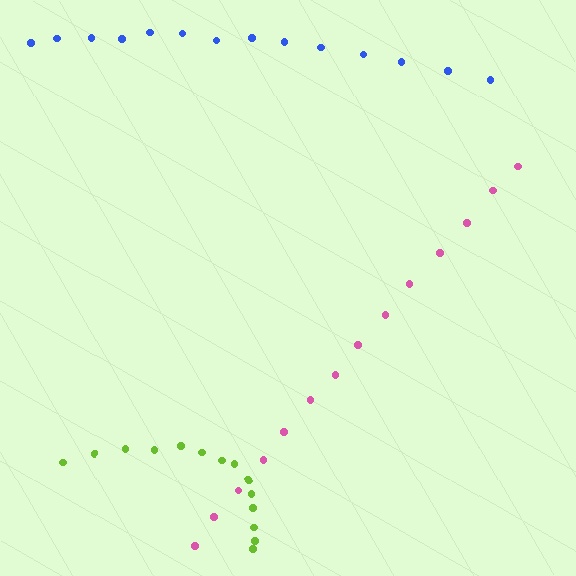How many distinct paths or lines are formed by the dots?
There are 3 distinct paths.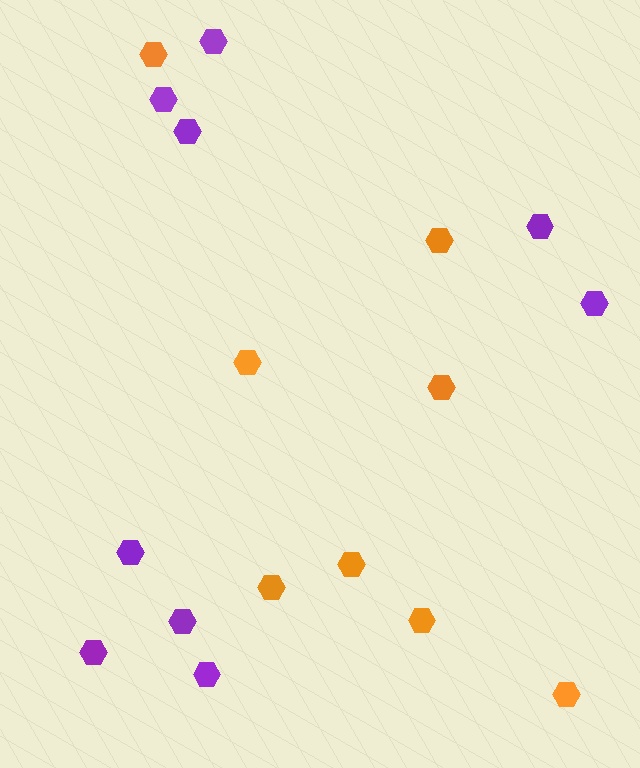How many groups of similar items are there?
There are 2 groups: one group of orange hexagons (8) and one group of purple hexagons (9).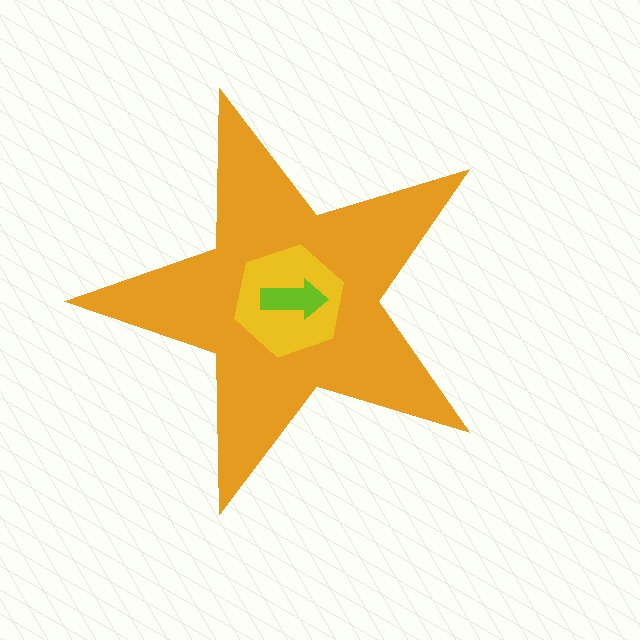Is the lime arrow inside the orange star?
Yes.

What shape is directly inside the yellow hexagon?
The lime arrow.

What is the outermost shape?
The orange star.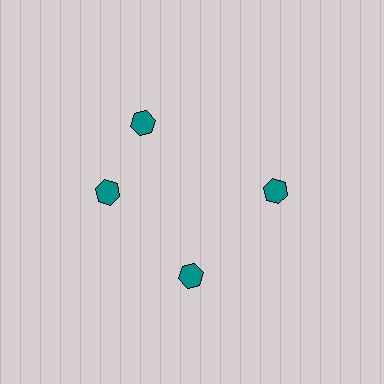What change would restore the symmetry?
The symmetry would be restored by rotating it back into even spacing with its neighbors so that all 4 hexagons sit at equal angles and equal distance from the center.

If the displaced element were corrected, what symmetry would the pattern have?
It would have 4-fold rotational symmetry — the pattern would map onto itself every 90 degrees.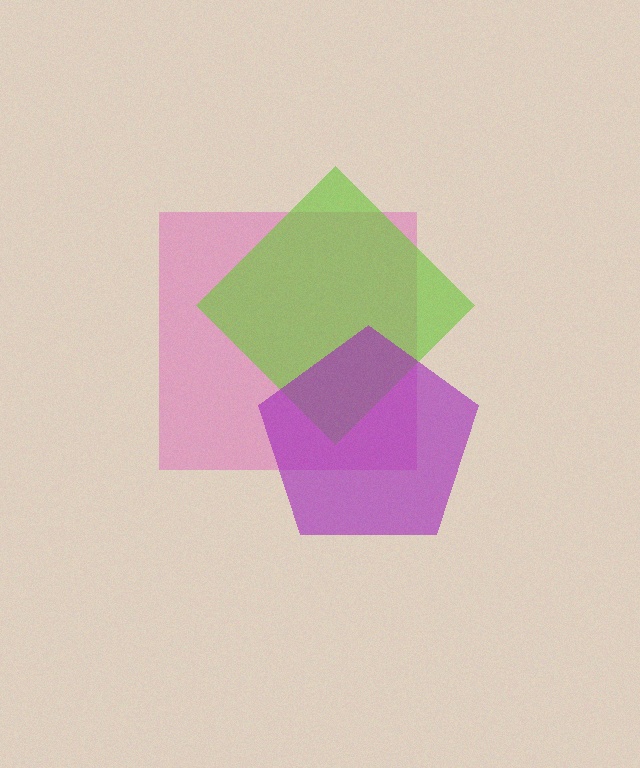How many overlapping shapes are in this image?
There are 3 overlapping shapes in the image.